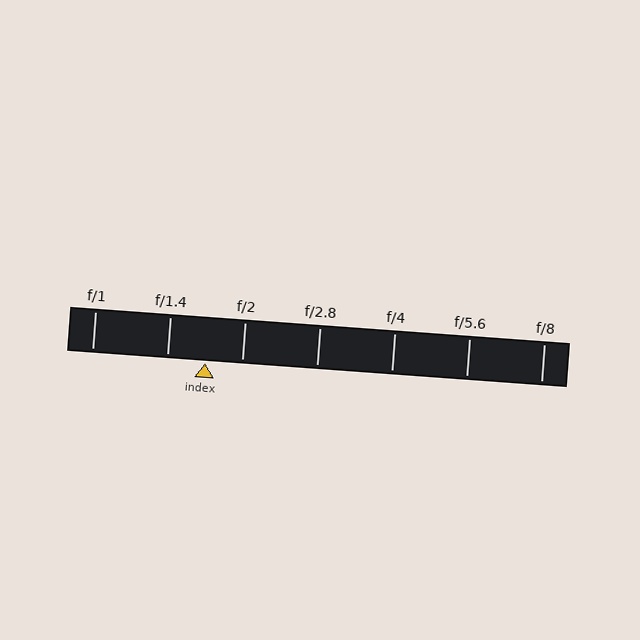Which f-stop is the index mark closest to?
The index mark is closest to f/2.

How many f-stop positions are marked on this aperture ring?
There are 7 f-stop positions marked.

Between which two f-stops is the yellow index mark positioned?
The index mark is between f/1.4 and f/2.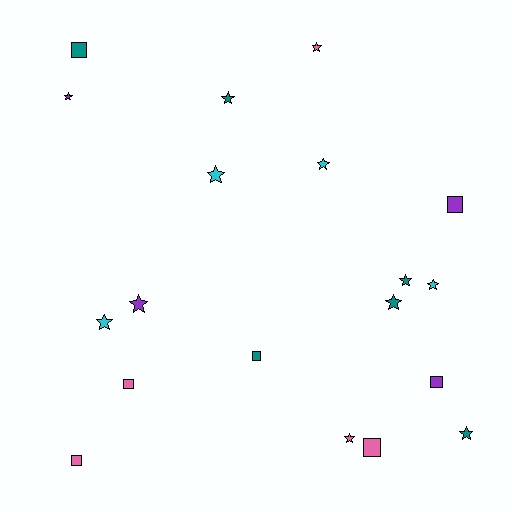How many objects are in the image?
There are 19 objects.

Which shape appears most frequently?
Star, with 12 objects.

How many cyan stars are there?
There are 4 cyan stars.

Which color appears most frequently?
Teal, with 6 objects.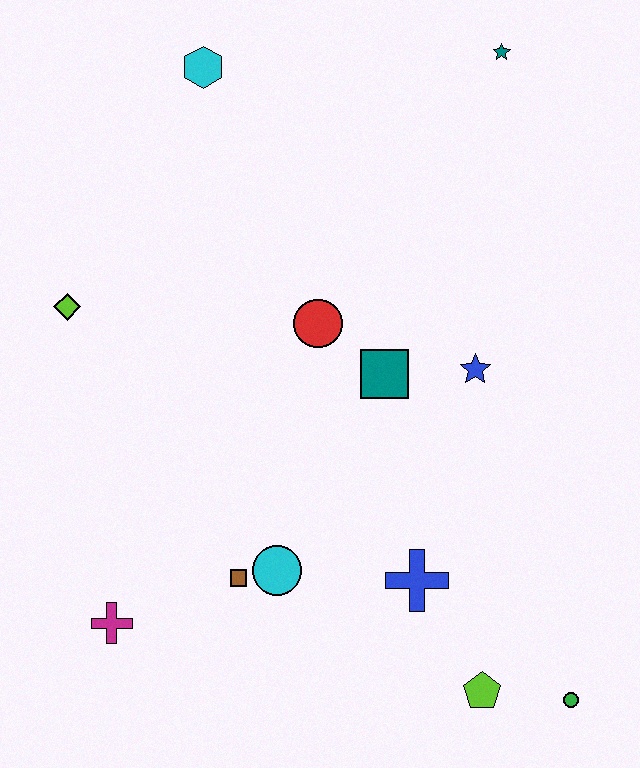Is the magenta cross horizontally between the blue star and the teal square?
No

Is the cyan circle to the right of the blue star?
No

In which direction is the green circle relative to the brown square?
The green circle is to the right of the brown square.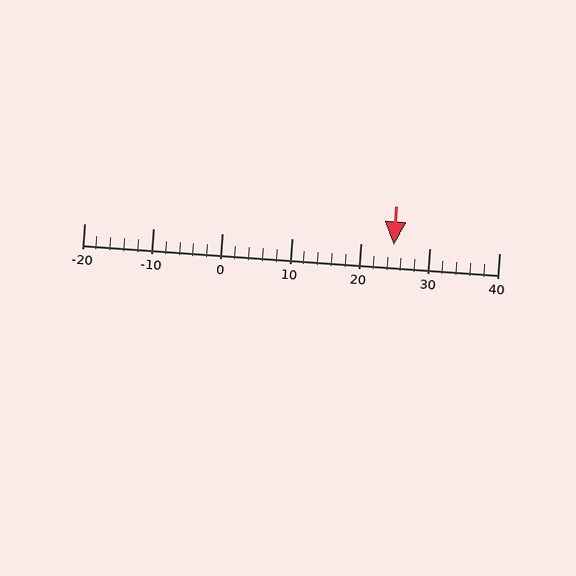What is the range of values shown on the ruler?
The ruler shows values from -20 to 40.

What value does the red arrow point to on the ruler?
The red arrow points to approximately 25.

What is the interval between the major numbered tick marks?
The major tick marks are spaced 10 units apart.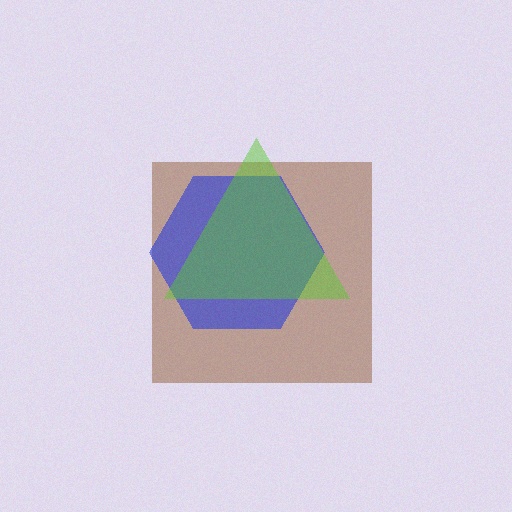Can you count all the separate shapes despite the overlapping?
Yes, there are 3 separate shapes.